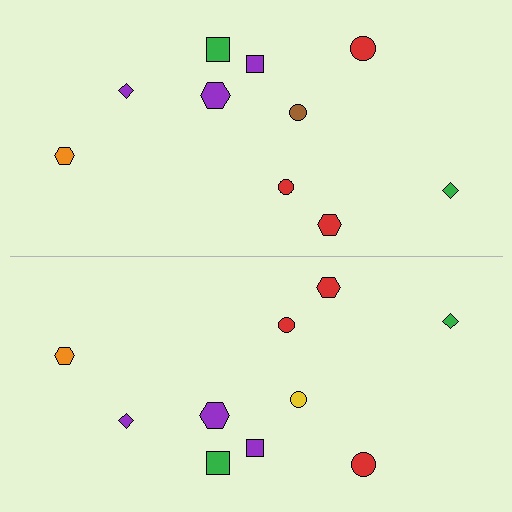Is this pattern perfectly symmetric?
No, the pattern is not perfectly symmetric. The yellow circle on the bottom side breaks the symmetry — its mirror counterpart is brown.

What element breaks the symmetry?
The yellow circle on the bottom side breaks the symmetry — its mirror counterpart is brown.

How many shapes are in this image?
There are 20 shapes in this image.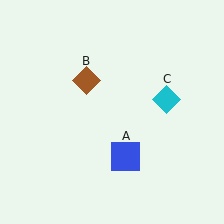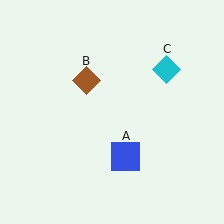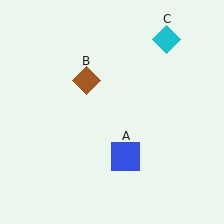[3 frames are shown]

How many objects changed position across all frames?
1 object changed position: cyan diamond (object C).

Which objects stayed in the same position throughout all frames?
Blue square (object A) and brown diamond (object B) remained stationary.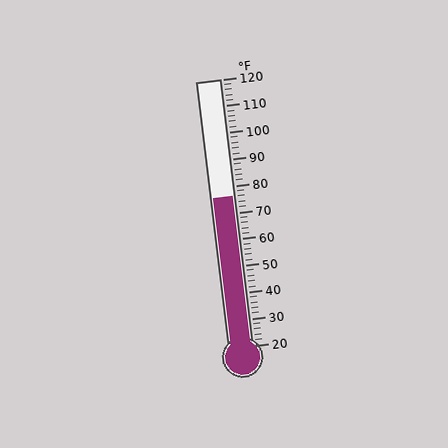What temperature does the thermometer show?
The thermometer shows approximately 76°F.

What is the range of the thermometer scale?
The thermometer scale ranges from 20°F to 120°F.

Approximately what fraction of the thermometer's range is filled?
The thermometer is filled to approximately 55% of its range.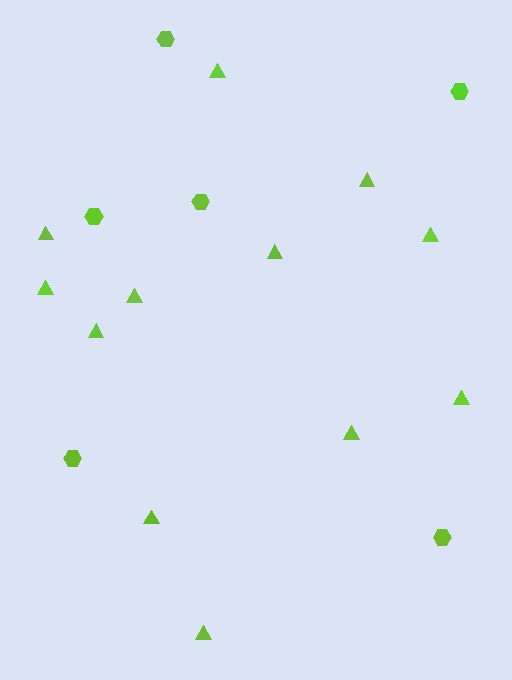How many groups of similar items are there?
There are 2 groups: one group of hexagons (6) and one group of triangles (12).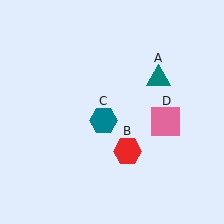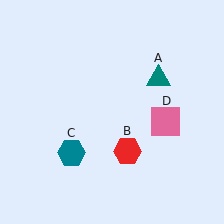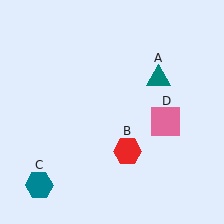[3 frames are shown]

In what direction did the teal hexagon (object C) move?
The teal hexagon (object C) moved down and to the left.